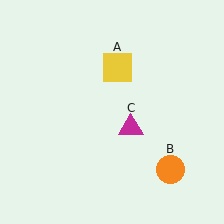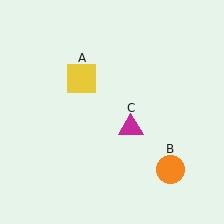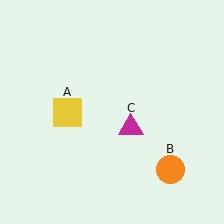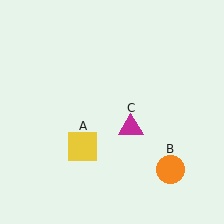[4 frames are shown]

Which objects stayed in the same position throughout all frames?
Orange circle (object B) and magenta triangle (object C) remained stationary.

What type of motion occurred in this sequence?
The yellow square (object A) rotated counterclockwise around the center of the scene.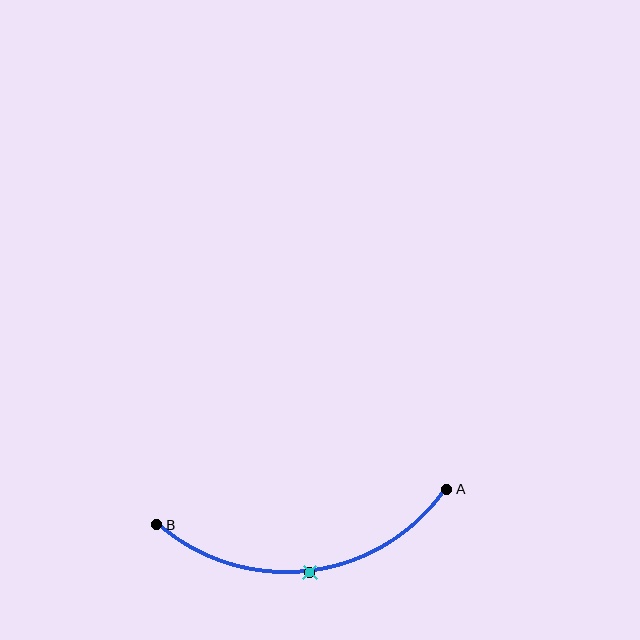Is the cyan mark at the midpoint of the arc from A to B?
Yes. The cyan mark lies on the arc at equal arc-length from both A and B — it is the arc midpoint.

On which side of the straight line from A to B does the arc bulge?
The arc bulges below the straight line connecting A and B.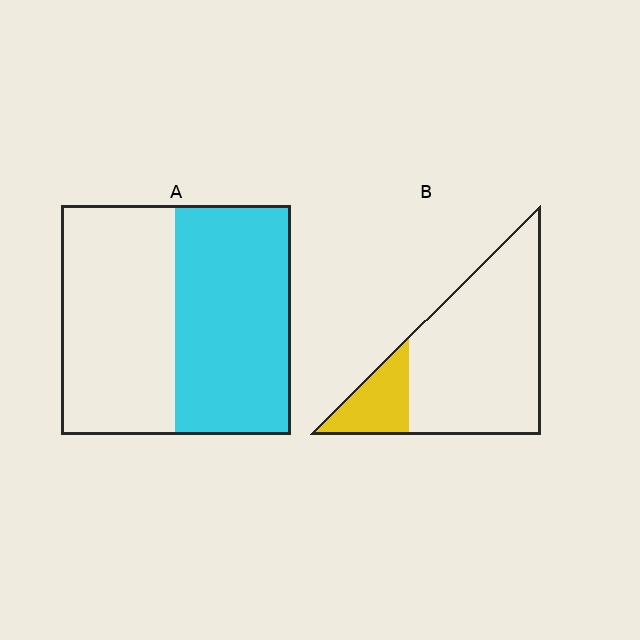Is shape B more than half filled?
No.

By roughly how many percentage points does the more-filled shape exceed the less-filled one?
By roughly 30 percentage points (A over B).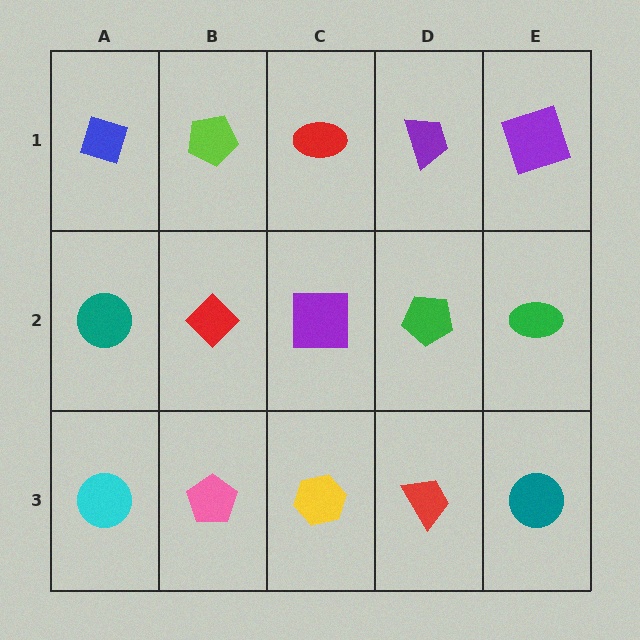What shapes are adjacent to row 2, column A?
A blue diamond (row 1, column A), a cyan circle (row 3, column A), a red diamond (row 2, column B).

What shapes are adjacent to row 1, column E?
A green ellipse (row 2, column E), a purple trapezoid (row 1, column D).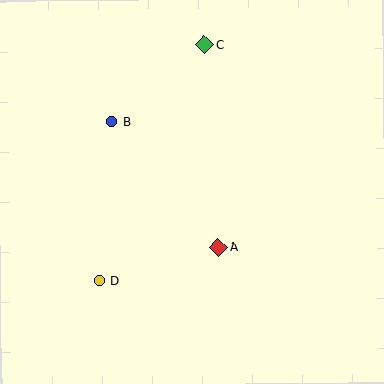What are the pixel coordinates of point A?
Point A is at (218, 247).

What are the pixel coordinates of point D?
Point D is at (99, 281).